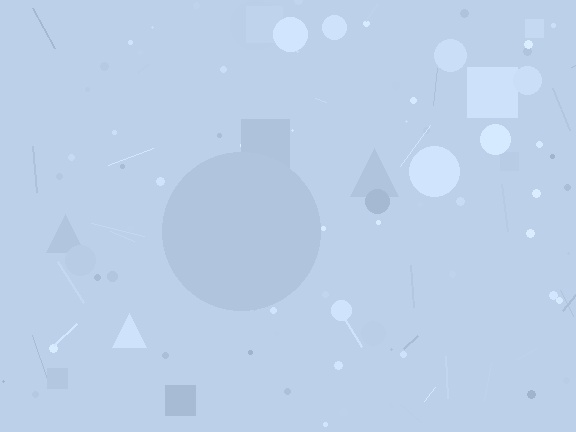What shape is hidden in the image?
A circle is hidden in the image.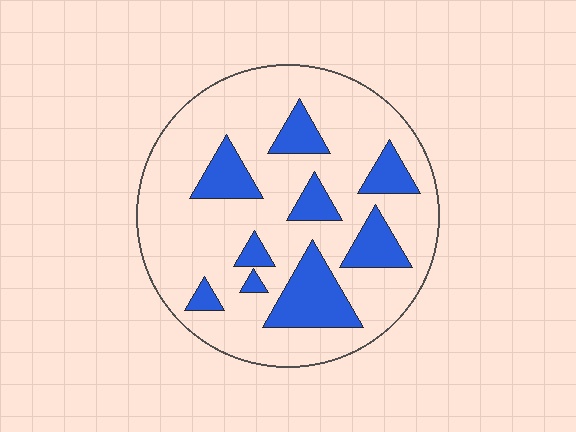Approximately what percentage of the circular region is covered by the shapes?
Approximately 25%.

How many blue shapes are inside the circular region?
9.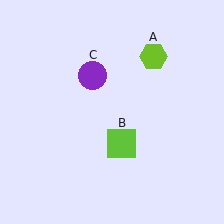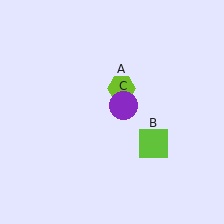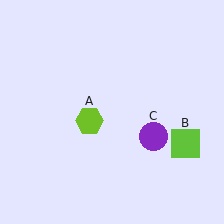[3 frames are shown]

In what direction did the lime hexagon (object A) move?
The lime hexagon (object A) moved down and to the left.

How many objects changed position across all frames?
3 objects changed position: lime hexagon (object A), lime square (object B), purple circle (object C).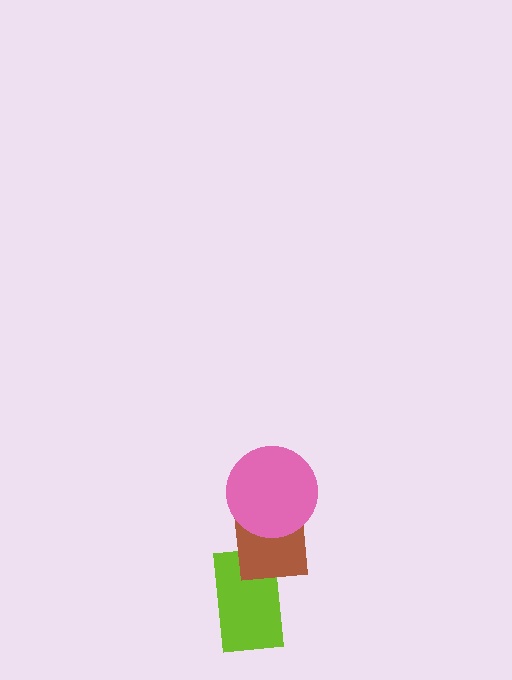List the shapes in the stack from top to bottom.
From top to bottom: the pink circle, the brown square, the lime rectangle.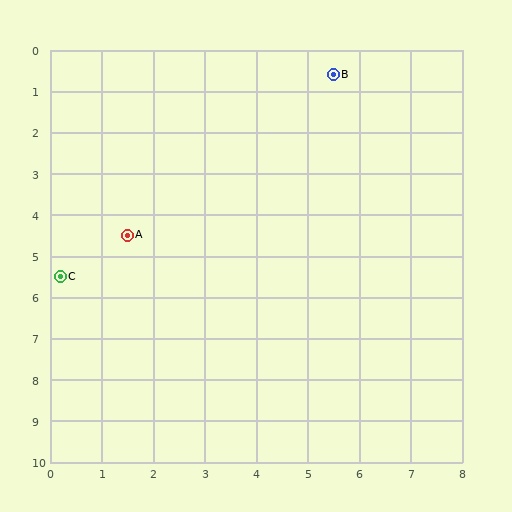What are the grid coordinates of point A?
Point A is at approximately (1.5, 4.5).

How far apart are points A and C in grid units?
Points A and C are about 1.6 grid units apart.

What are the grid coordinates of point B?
Point B is at approximately (5.5, 0.6).